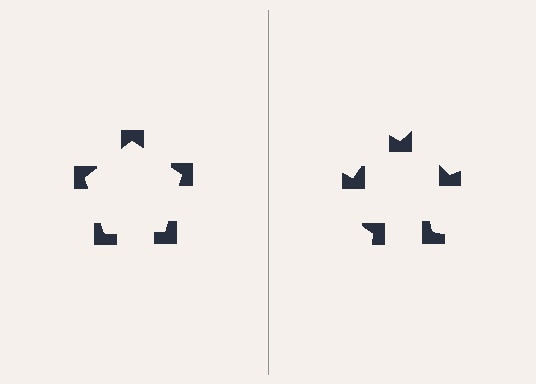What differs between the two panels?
The notched squares are positioned identically on both sides; only the wedge orientations differ. On the left they align to a pentagon; on the right they are misaligned.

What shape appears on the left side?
An illusory pentagon.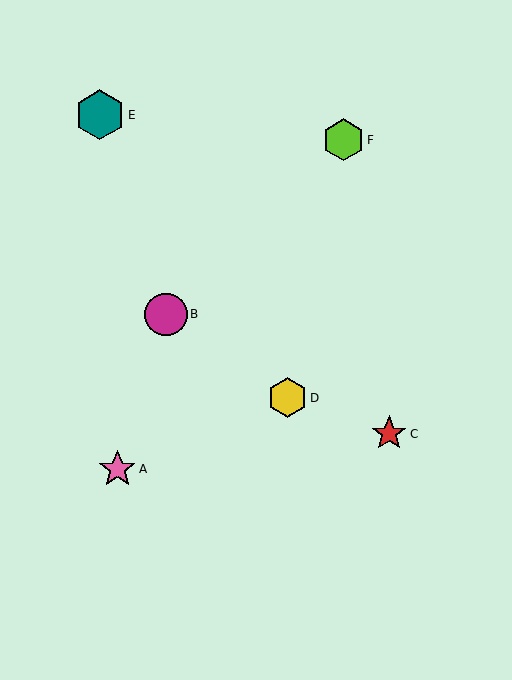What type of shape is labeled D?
Shape D is a yellow hexagon.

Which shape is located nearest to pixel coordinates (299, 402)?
The yellow hexagon (labeled D) at (287, 398) is nearest to that location.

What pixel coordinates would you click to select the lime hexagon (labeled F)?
Click at (343, 140) to select the lime hexagon F.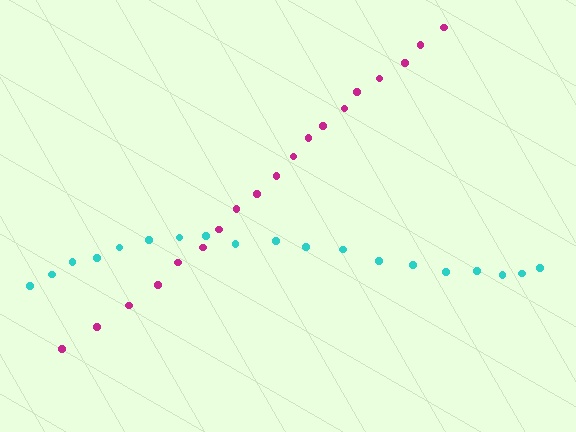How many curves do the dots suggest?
There are 2 distinct paths.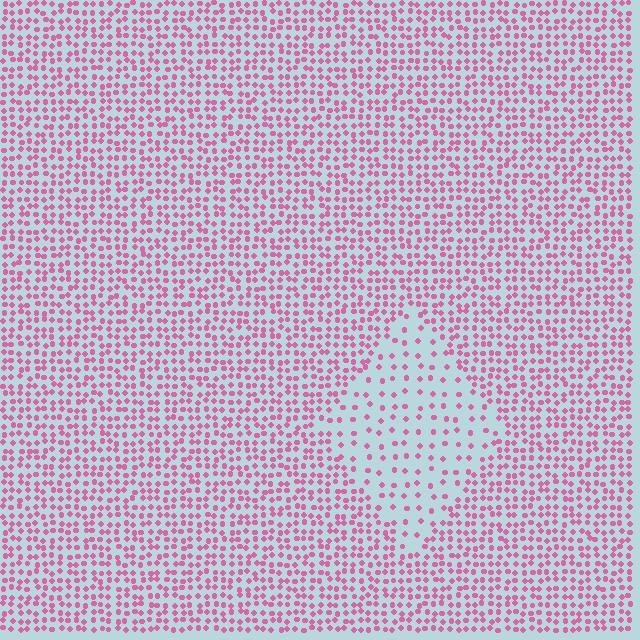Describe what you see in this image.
The image contains small pink elements arranged at two different densities. A diamond-shaped region is visible where the elements are less densely packed than the surrounding area.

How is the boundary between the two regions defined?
The boundary is defined by a change in element density (approximately 2.5x ratio). All elements are the same color, size, and shape.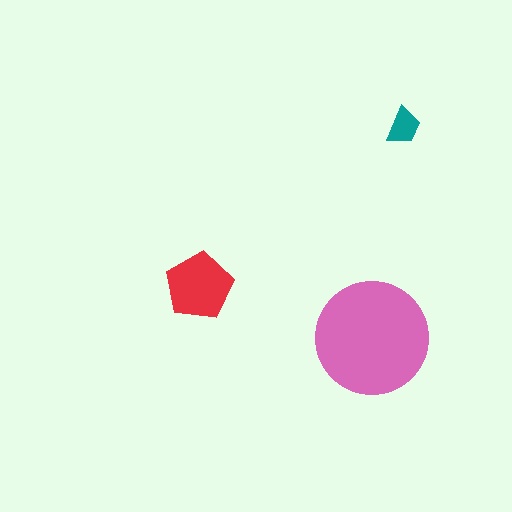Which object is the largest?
The pink circle.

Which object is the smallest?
The teal trapezoid.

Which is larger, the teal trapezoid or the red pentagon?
The red pentagon.